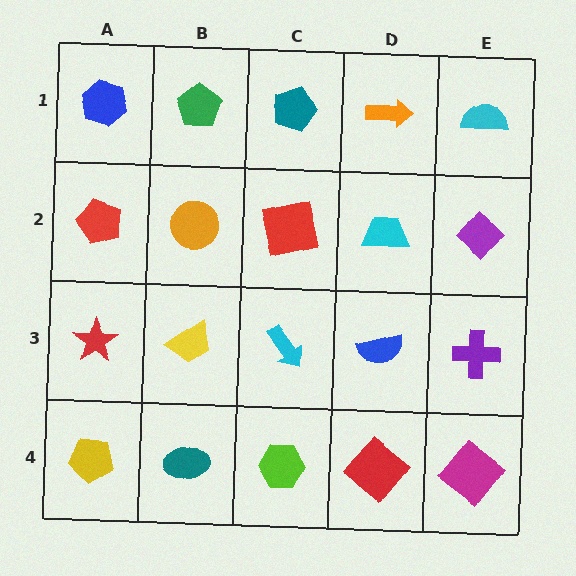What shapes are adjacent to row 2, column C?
A teal pentagon (row 1, column C), a cyan arrow (row 3, column C), an orange circle (row 2, column B), a cyan trapezoid (row 2, column D).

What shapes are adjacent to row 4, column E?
A purple cross (row 3, column E), a red diamond (row 4, column D).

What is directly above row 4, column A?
A red star.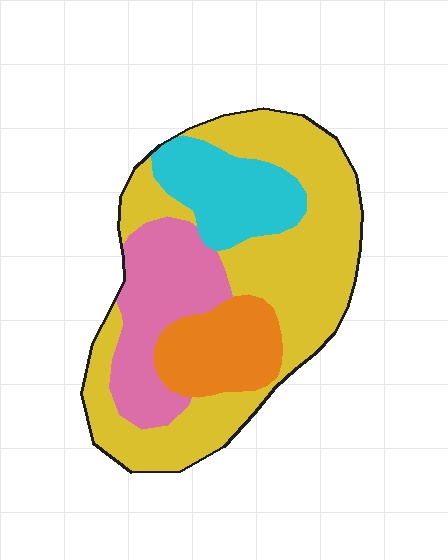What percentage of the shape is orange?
Orange takes up about one eighth (1/8) of the shape.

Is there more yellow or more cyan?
Yellow.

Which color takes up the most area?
Yellow, at roughly 50%.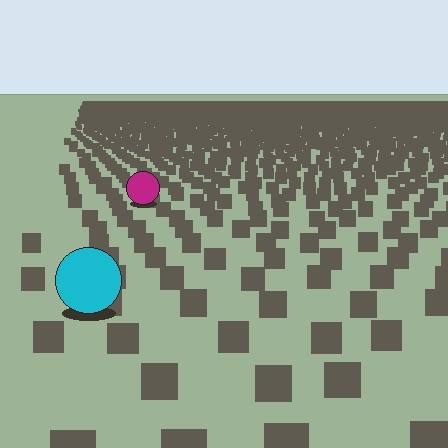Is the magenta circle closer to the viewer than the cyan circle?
No. The cyan circle is closer — you can tell from the texture gradient: the ground texture is coarser near it.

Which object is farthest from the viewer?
The magenta circle is farthest from the viewer. It appears smaller and the ground texture around it is denser.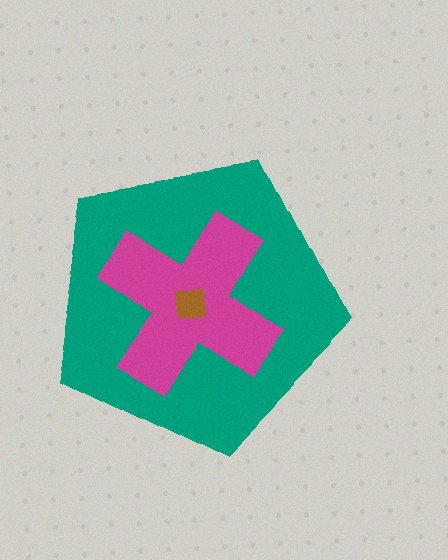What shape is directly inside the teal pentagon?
The magenta cross.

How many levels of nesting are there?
3.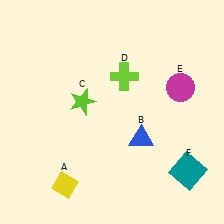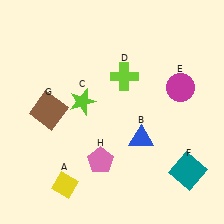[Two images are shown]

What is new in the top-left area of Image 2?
A brown square (G) was added in the top-left area of Image 2.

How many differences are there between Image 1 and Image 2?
There are 2 differences between the two images.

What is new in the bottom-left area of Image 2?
A pink pentagon (H) was added in the bottom-left area of Image 2.